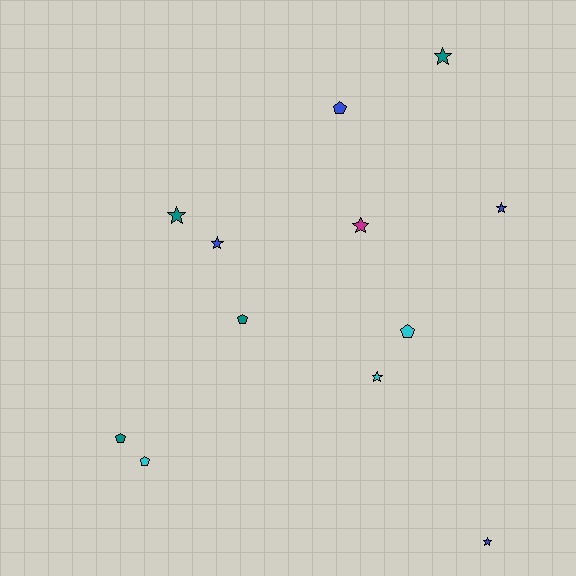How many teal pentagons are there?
There are 2 teal pentagons.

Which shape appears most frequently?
Star, with 7 objects.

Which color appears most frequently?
Teal, with 4 objects.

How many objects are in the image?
There are 12 objects.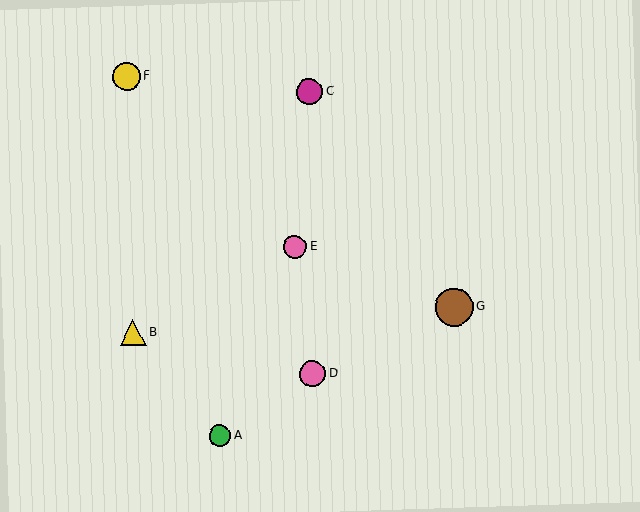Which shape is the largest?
The brown circle (labeled G) is the largest.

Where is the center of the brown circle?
The center of the brown circle is at (454, 307).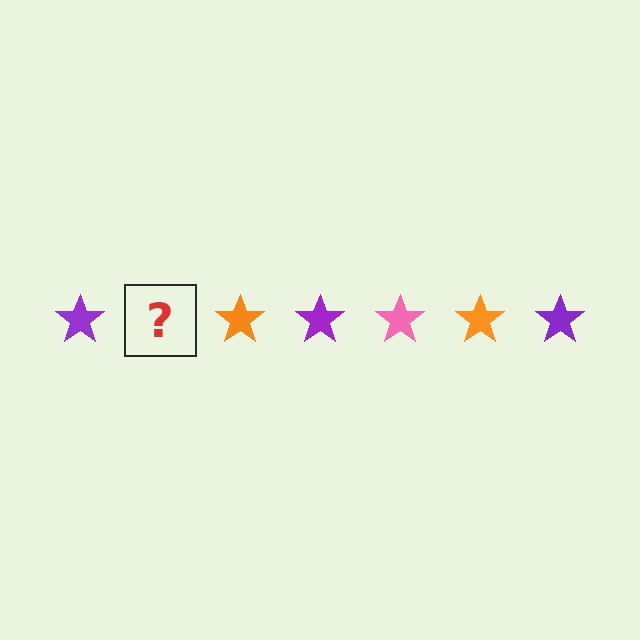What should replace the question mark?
The question mark should be replaced with a pink star.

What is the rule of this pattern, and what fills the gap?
The rule is that the pattern cycles through purple, pink, orange stars. The gap should be filled with a pink star.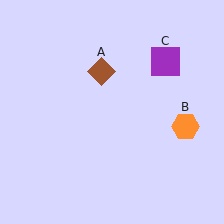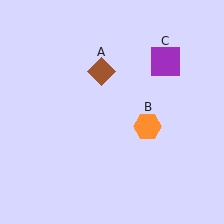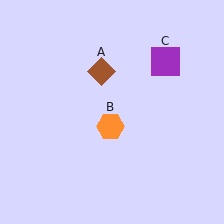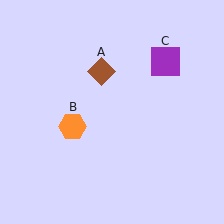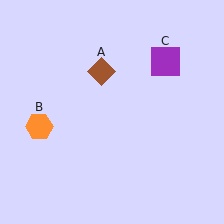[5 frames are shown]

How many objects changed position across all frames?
1 object changed position: orange hexagon (object B).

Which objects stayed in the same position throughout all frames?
Brown diamond (object A) and purple square (object C) remained stationary.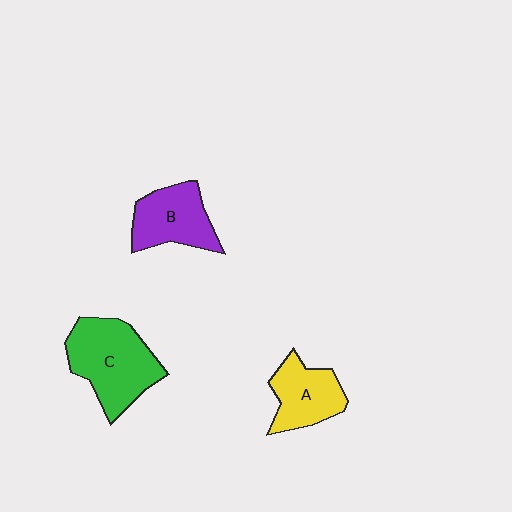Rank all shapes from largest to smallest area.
From largest to smallest: C (green), B (purple), A (yellow).